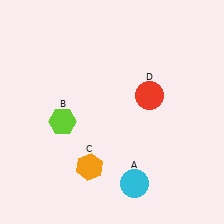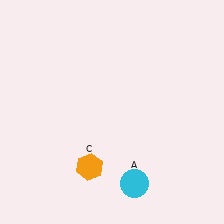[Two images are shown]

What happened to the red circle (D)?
The red circle (D) was removed in Image 2. It was in the top-right area of Image 1.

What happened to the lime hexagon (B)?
The lime hexagon (B) was removed in Image 2. It was in the bottom-left area of Image 1.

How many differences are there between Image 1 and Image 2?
There are 2 differences between the two images.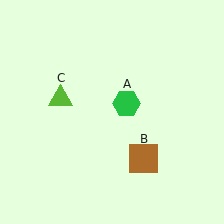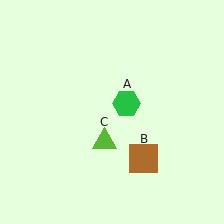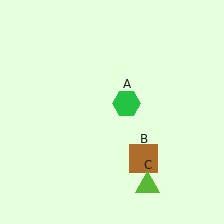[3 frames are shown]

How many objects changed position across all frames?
1 object changed position: lime triangle (object C).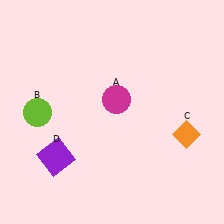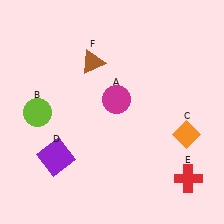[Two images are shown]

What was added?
A red cross (E), a brown triangle (F) were added in Image 2.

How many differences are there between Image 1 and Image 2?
There are 2 differences between the two images.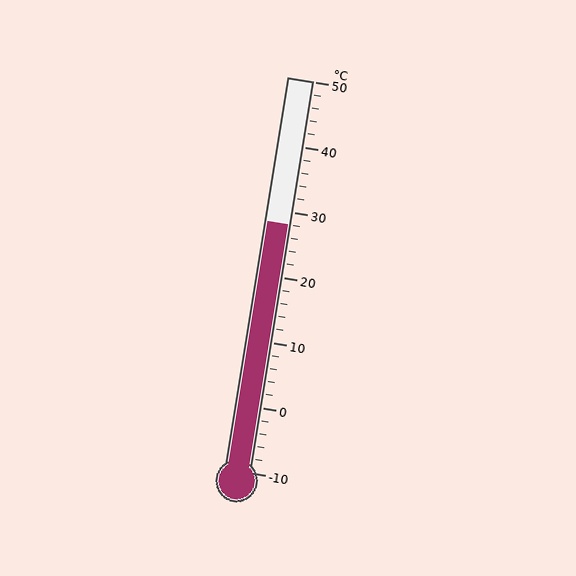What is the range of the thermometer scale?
The thermometer scale ranges from -10°C to 50°C.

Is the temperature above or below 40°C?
The temperature is below 40°C.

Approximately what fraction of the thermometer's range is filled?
The thermometer is filled to approximately 65% of its range.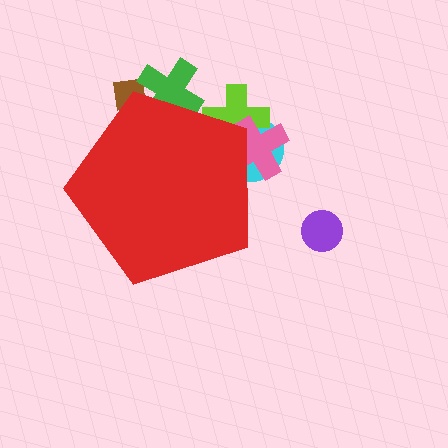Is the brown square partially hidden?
Yes, the brown square is partially hidden behind the red pentagon.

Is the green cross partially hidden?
Yes, the green cross is partially hidden behind the red pentagon.